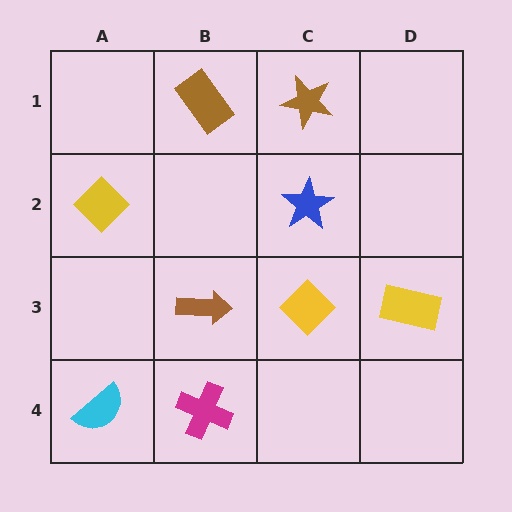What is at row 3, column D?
A yellow rectangle.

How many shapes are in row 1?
2 shapes.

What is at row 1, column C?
A brown star.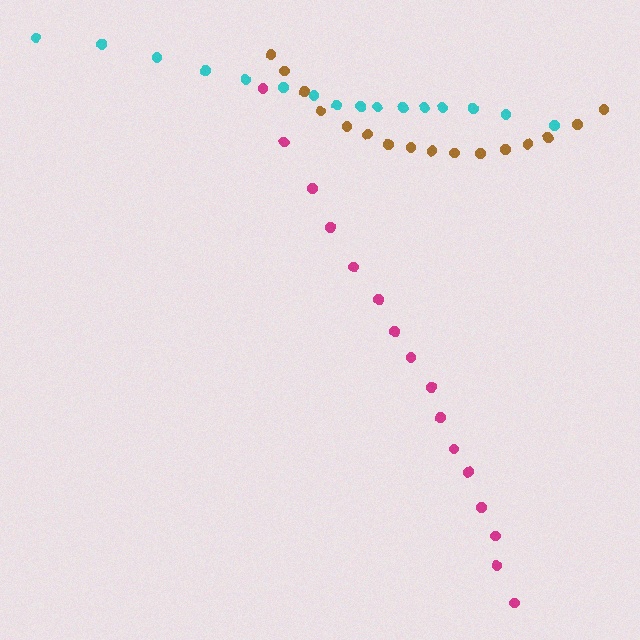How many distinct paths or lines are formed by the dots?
There are 3 distinct paths.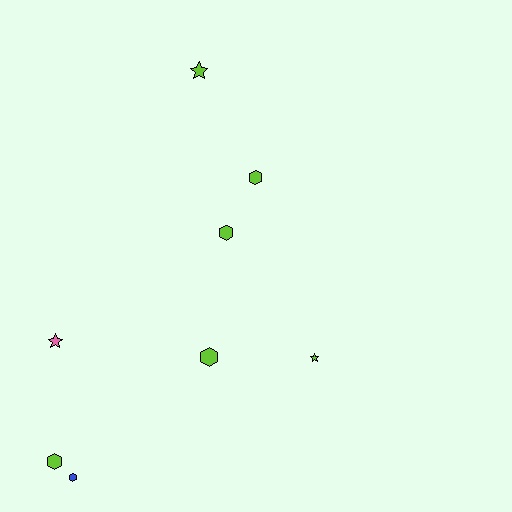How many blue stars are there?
There are no blue stars.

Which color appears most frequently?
Lime, with 6 objects.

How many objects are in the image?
There are 8 objects.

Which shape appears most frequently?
Hexagon, with 5 objects.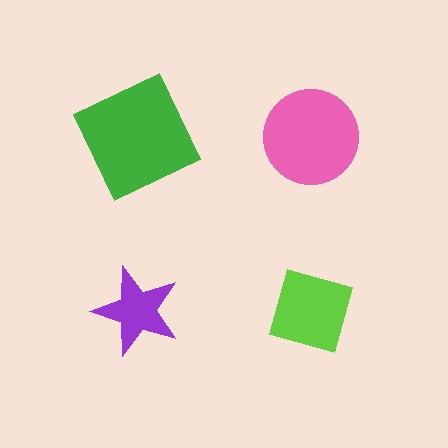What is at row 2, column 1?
A purple star.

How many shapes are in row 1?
2 shapes.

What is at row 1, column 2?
A pink circle.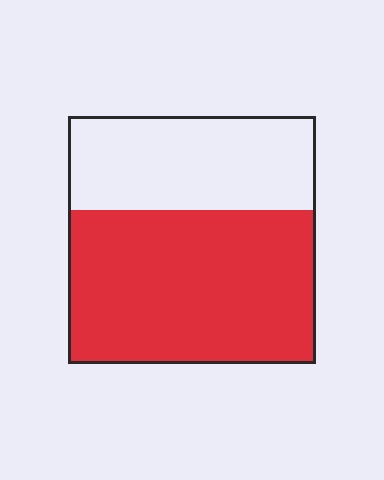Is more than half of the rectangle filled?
Yes.